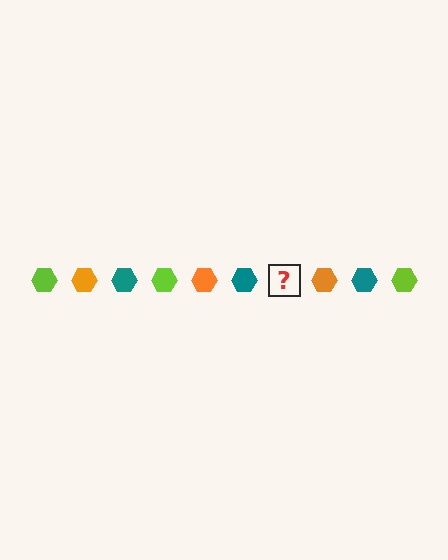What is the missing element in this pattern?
The missing element is a lime hexagon.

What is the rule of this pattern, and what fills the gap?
The rule is that the pattern cycles through lime, orange, teal hexagons. The gap should be filled with a lime hexagon.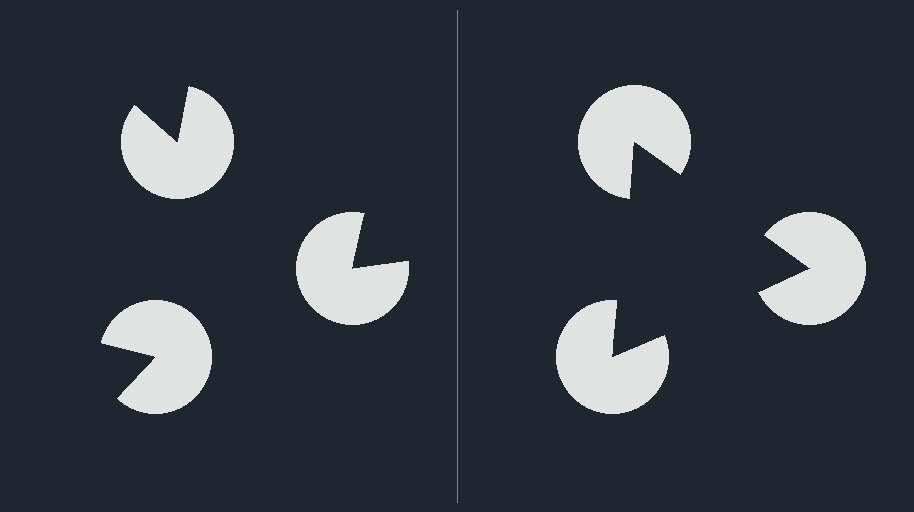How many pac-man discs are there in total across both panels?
6 — 3 on each side.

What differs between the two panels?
The pac-man discs are positioned identically on both sides; only the wedge orientations differ. On the right they align to a triangle; on the left they are misaligned.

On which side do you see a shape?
An illusory triangle appears on the right side. On the left side the wedge cuts are rotated, so no coherent shape forms.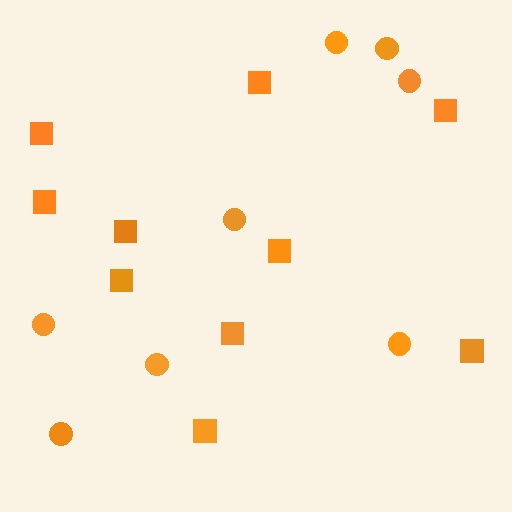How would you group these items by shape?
There are 2 groups: one group of circles (8) and one group of squares (10).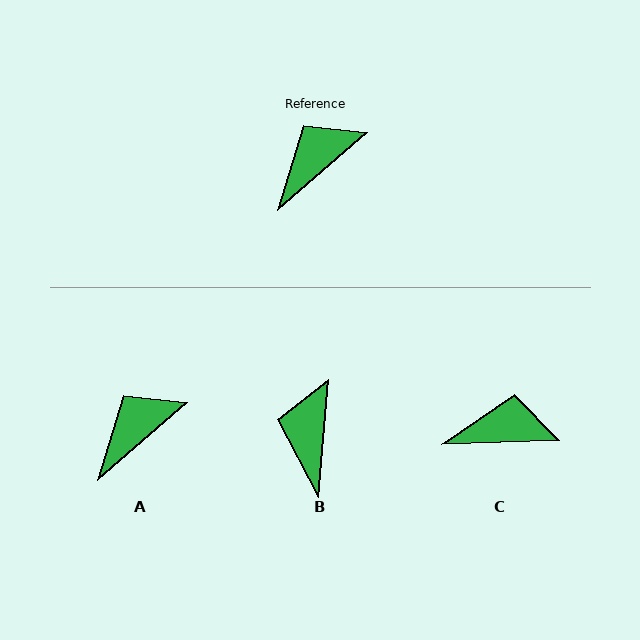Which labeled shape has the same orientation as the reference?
A.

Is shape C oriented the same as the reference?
No, it is off by about 39 degrees.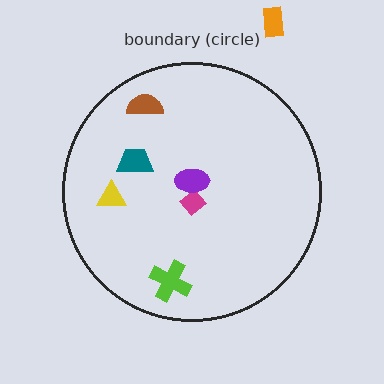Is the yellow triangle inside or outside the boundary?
Inside.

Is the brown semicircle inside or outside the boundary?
Inside.